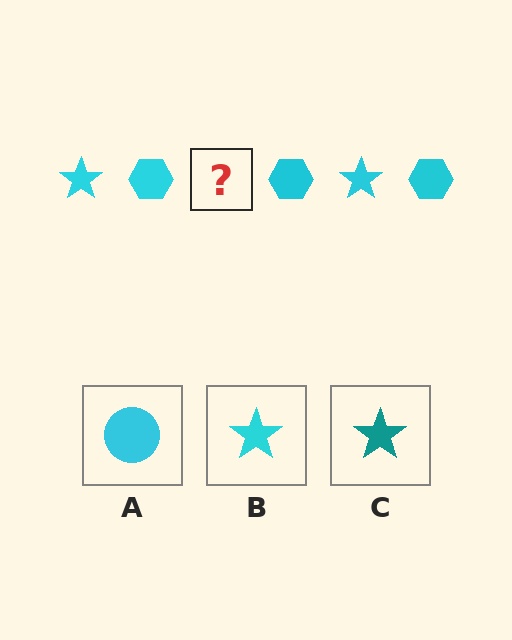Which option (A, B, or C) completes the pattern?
B.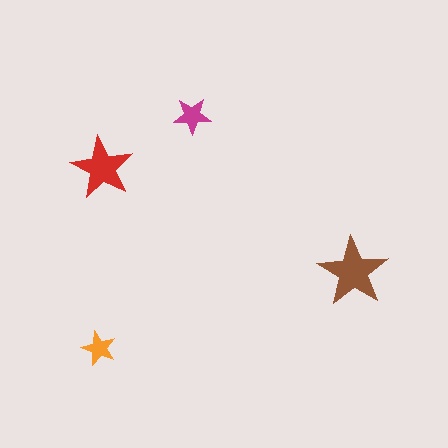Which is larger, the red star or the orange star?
The red one.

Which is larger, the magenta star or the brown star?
The brown one.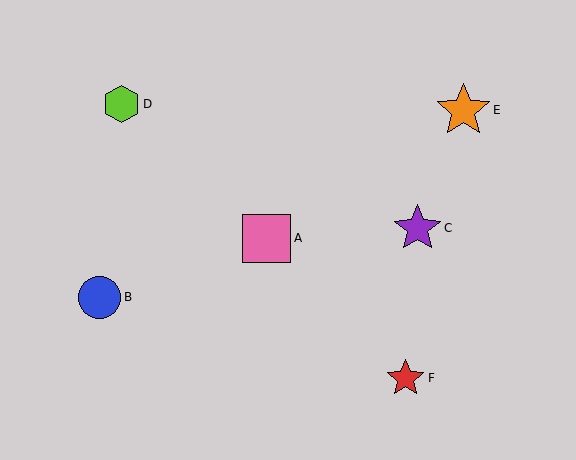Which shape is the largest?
The orange star (labeled E) is the largest.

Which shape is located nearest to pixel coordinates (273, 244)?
The pink square (labeled A) at (267, 238) is nearest to that location.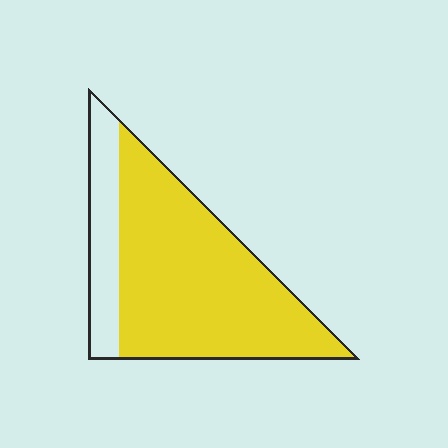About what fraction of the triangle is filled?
About four fifths (4/5).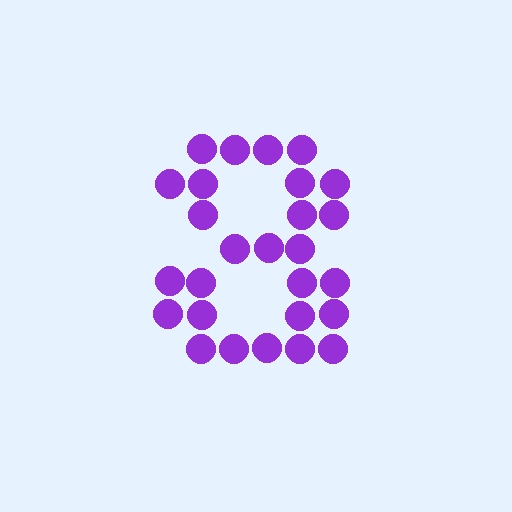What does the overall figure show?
The overall figure shows the digit 8.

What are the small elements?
The small elements are circles.